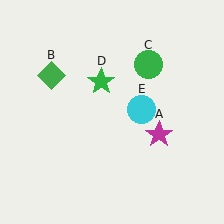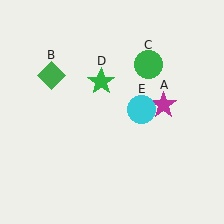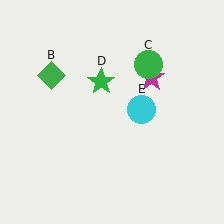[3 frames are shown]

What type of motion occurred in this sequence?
The magenta star (object A) rotated counterclockwise around the center of the scene.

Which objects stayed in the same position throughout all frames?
Green diamond (object B) and green circle (object C) and green star (object D) and cyan circle (object E) remained stationary.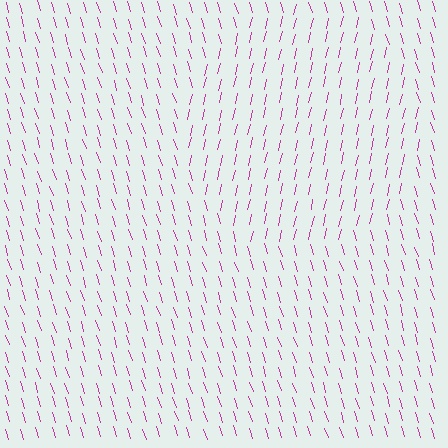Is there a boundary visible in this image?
Yes, there is a texture boundary formed by a change in line orientation.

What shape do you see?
I see a circle.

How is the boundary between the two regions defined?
The boundary is defined purely by a change in line orientation (approximately 30 degrees difference). All lines are the same color and thickness.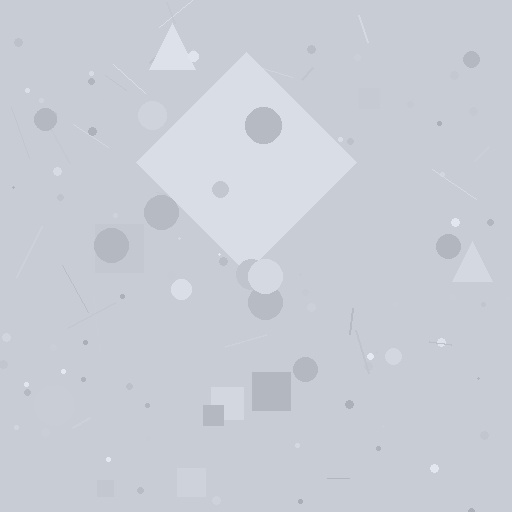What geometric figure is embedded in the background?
A diamond is embedded in the background.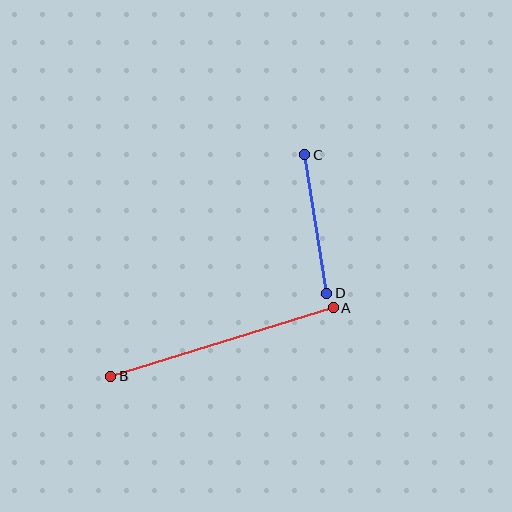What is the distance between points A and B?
The distance is approximately 233 pixels.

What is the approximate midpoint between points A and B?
The midpoint is at approximately (222, 342) pixels.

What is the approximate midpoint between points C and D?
The midpoint is at approximately (316, 224) pixels.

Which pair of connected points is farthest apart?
Points A and B are farthest apart.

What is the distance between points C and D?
The distance is approximately 140 pixels.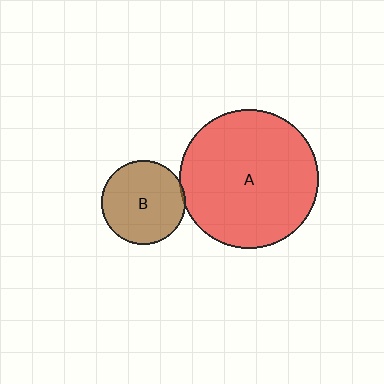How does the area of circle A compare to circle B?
Approximately 2.7 times.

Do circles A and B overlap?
Yes.